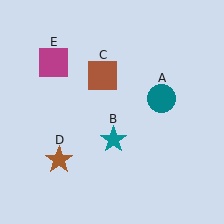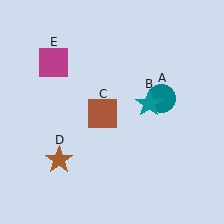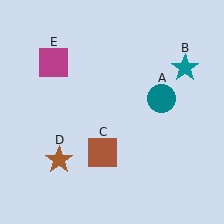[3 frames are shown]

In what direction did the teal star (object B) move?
The teal star (object B) moved up and to the right.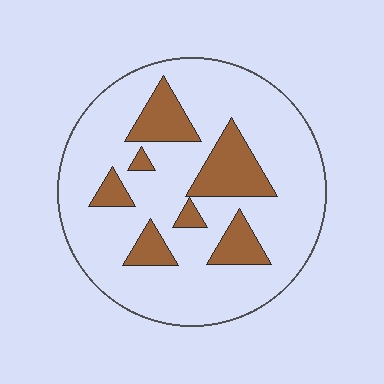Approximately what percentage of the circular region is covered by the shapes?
Approximately 20%.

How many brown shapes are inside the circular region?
7.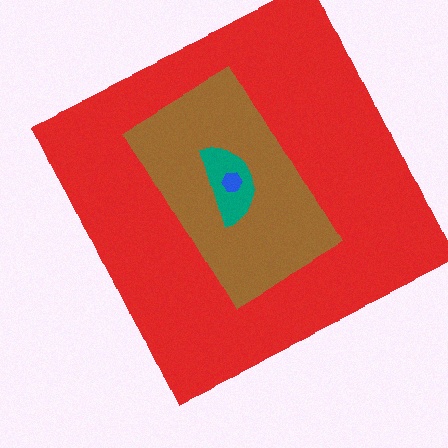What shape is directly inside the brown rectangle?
The teal semicircle.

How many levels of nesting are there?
4.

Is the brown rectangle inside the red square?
Yes.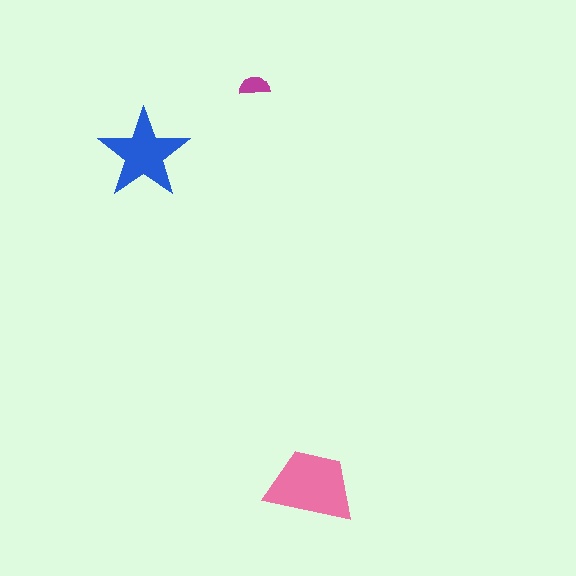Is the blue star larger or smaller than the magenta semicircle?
Larger.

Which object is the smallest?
The magenta semicircle.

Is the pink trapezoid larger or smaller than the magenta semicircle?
Larger.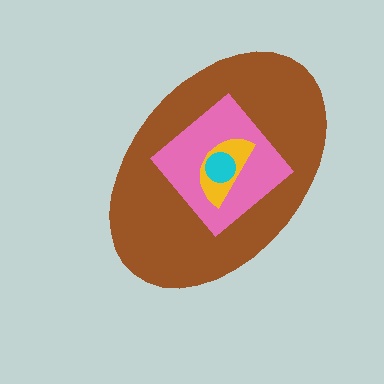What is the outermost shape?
The brown ellipse.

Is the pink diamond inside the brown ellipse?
Yes.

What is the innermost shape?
The cyan circle.